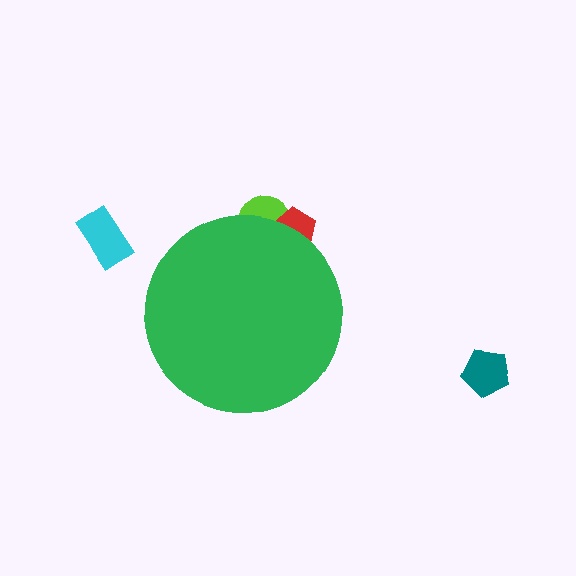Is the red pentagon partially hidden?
Yes, the red pentagon is partially hidden behind the green circle.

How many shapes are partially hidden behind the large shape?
2 shapes are partially hidden.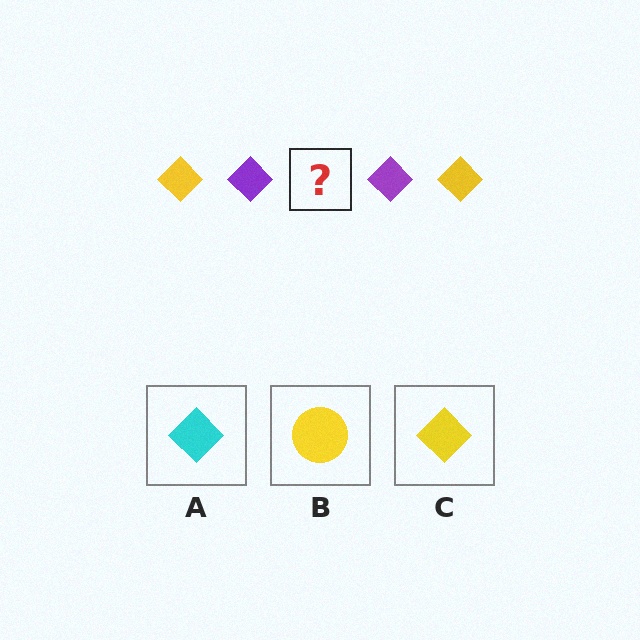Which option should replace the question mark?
Option C.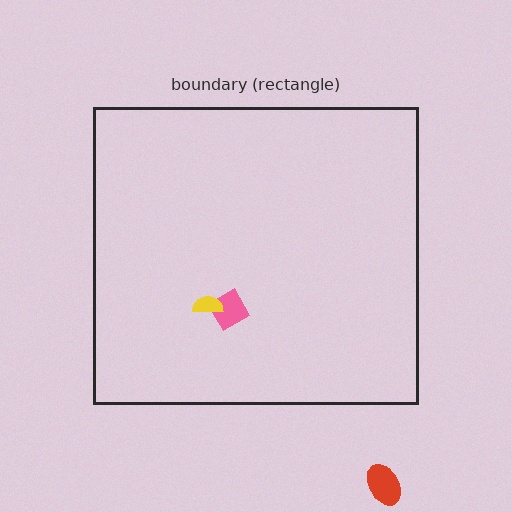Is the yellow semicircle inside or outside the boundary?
Inside.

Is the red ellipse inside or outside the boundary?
Outside.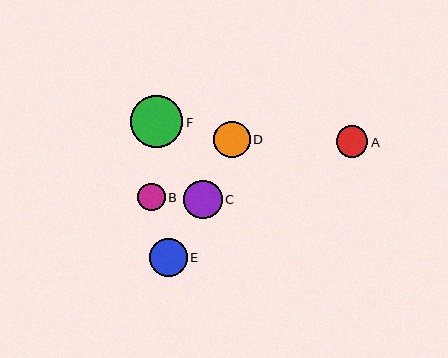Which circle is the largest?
Circle F is the largest with a size of approximately 52 pixels.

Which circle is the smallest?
Circle B is the smallest with a size of approximately 28 pixels.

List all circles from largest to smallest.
From largest to smallest: F, C, E, D, A, B.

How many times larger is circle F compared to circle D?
Circle F is approximately 1.4 times the size of circle D.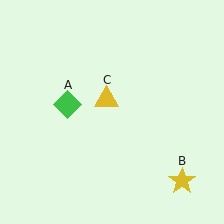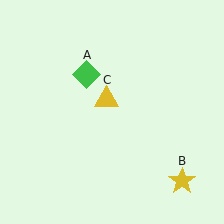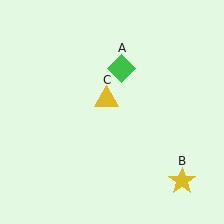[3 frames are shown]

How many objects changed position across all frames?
1 object changed position: green diamond (object A).